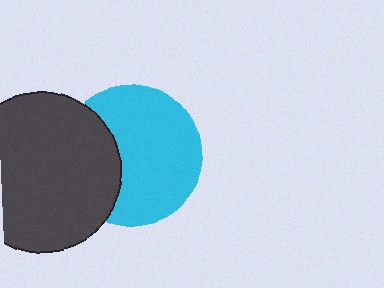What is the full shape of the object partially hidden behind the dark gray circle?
The partially hidden object is a cyan circle.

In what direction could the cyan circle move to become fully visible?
The cyan circle could move right. That would shift it out from behind the dark gray circle entirely.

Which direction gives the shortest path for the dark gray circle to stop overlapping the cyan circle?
Moving left gives the shortest separation.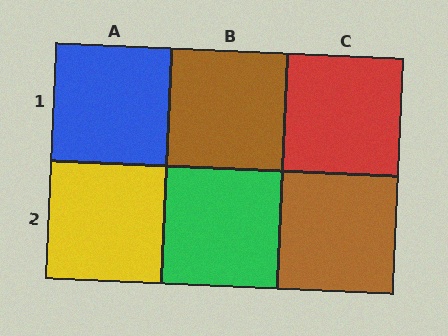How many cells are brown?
2 cells are brown.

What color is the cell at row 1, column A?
Blue.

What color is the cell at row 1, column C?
Red.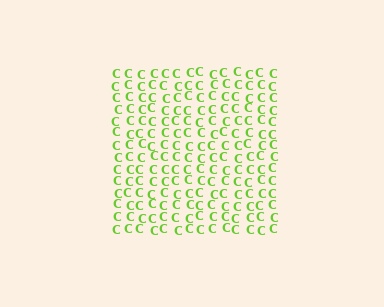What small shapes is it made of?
It is made of small letter C's.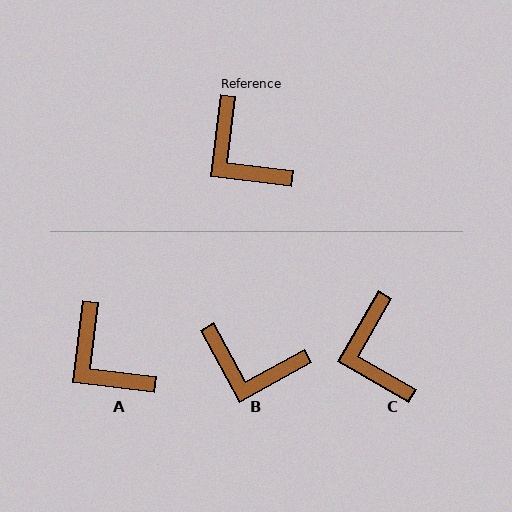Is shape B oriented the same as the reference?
No, it is off by about 36 degrees.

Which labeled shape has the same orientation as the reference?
A.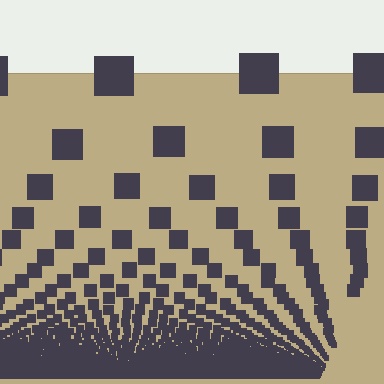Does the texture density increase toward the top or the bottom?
Density increases toward the bottom.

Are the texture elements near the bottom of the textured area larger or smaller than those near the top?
Smaller. The gradient is inverted — elements near the bottom are smaller and denser.